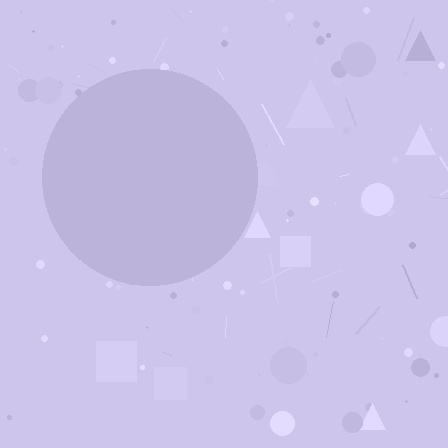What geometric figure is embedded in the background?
A circle is embedded in the background.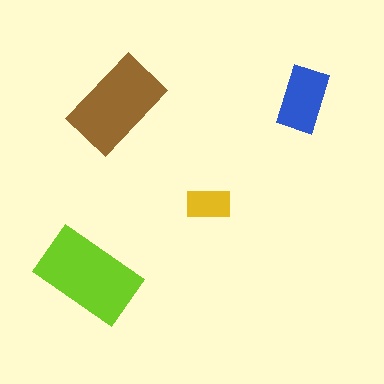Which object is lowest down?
The lime rectangle is bottommost.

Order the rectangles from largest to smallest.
the lime one, the brown one, the blue one, the yellow one.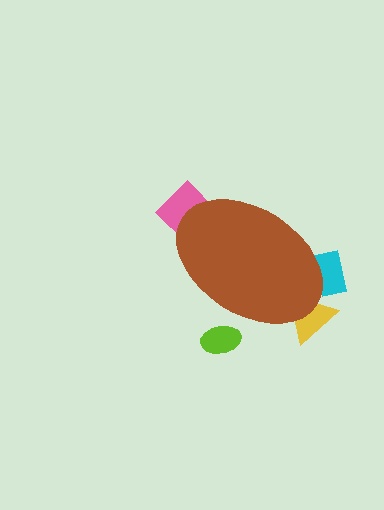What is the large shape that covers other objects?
A brown ellipse.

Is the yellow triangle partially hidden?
Yes, the yellow triangle is partially hidden behind the brown ellipse.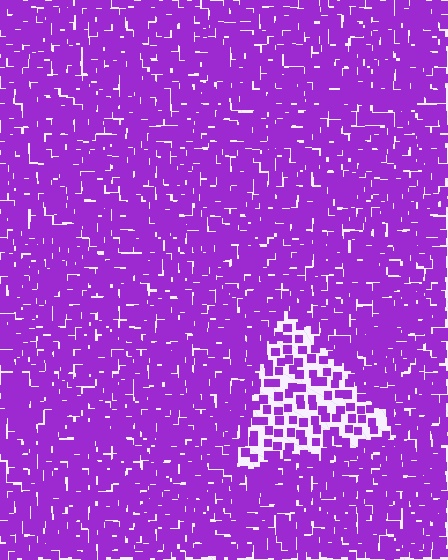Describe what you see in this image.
The image contains small purple elements arranged at two different densities. A triangle-shaped region is visible where the elements are less densely packed than the surrounding area.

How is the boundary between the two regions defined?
The boundary is defined by a change in element density (approximately 2.5x ratio). All elements are the same color, size, and shape.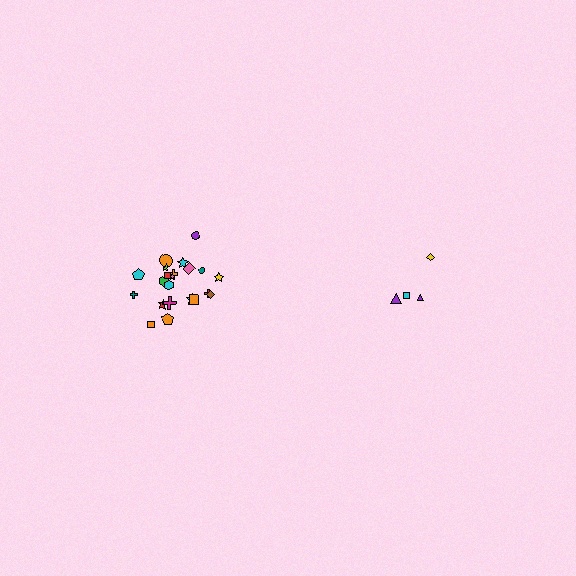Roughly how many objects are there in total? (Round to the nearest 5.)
Roughly 25 objects in total.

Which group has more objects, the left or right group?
The left group.